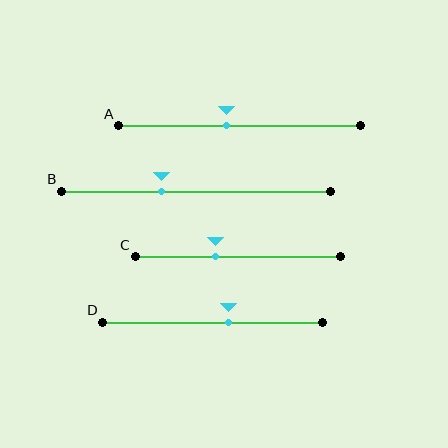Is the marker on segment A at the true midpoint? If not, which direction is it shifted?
No, the marker on segment A is shifted to the left by about 6% of the segment length.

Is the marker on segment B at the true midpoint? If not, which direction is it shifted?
No, the marker on segment B is shifted to the left by about 13% of the segment length.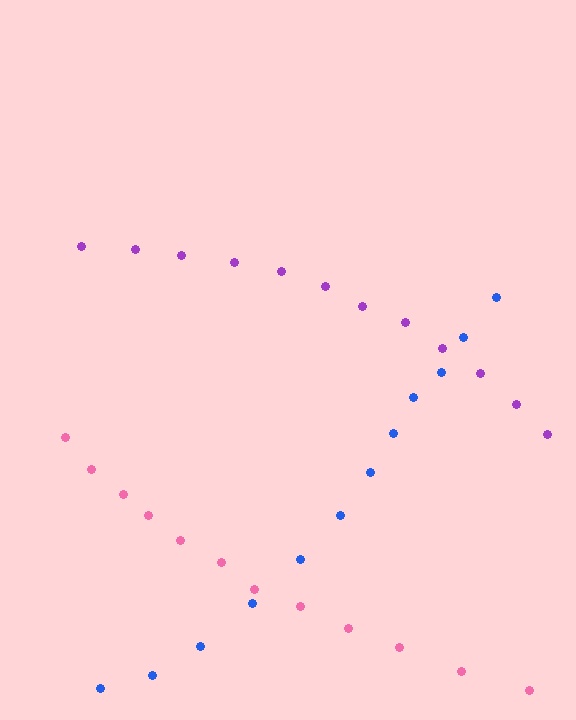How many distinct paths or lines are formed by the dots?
There are 3 distinct paths.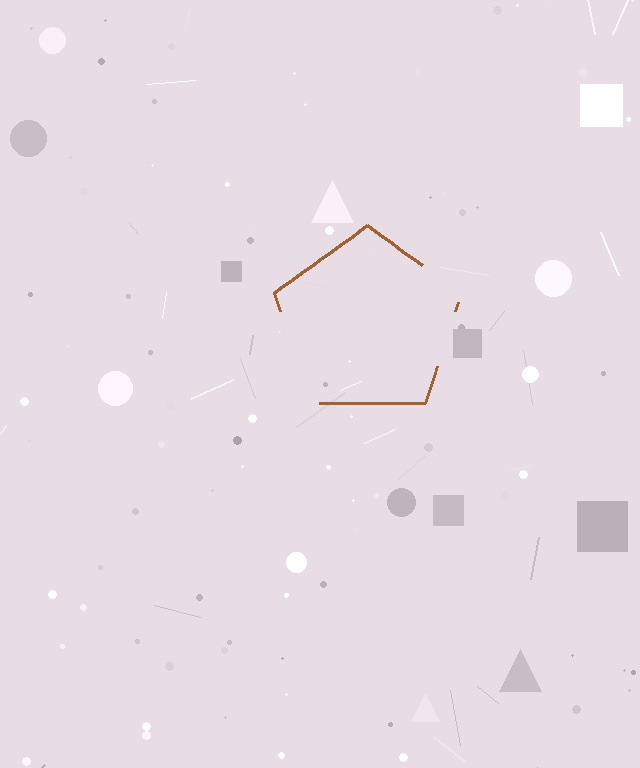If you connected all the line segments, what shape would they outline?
They would outline a pentagon.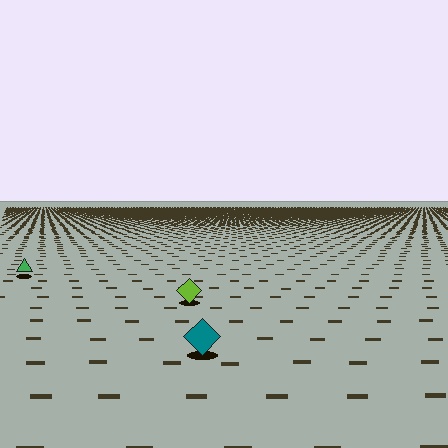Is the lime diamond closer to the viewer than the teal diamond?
No. The teal diamond is closer — you can tell from the texture gradient: the ground texture is coarser near it.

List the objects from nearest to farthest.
From nearest to farthest: the teal diamond, the lime diamond, the green triangle.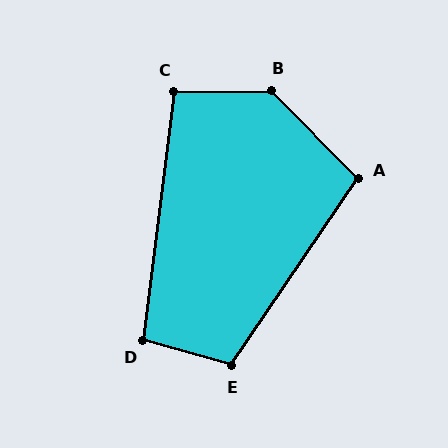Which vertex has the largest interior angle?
B, at approximately 134 degrees.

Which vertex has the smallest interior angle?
C, at approximately 98 degrees.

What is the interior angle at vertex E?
Approximately 108 degrees (obtuse).